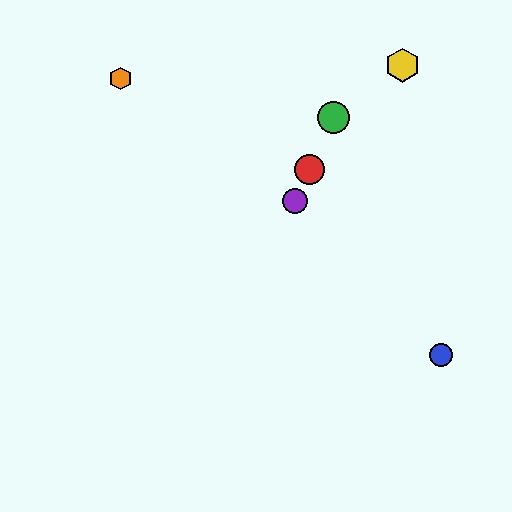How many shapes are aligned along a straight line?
3 shapes (the red circle, the green circle, the purple circle) are aligned along a straight line.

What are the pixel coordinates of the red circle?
The red circle is at (310, 170).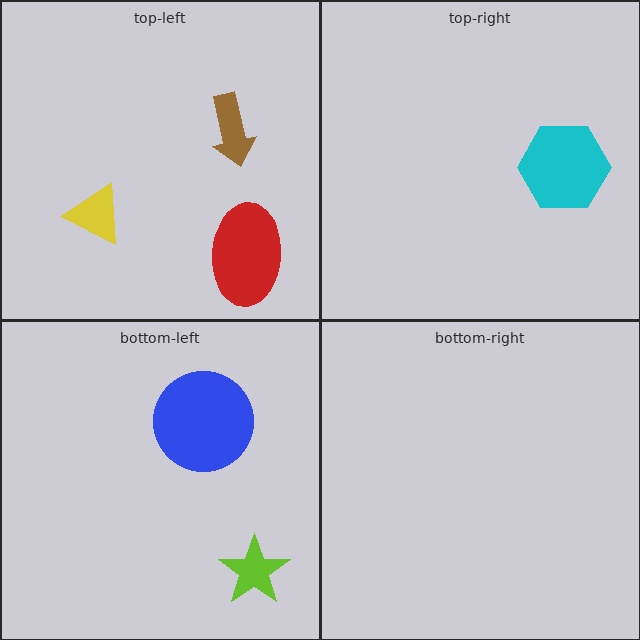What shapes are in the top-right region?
The cyan hexagon.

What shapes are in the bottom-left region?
The lime star, the blue circle.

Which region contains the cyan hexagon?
The top-right region.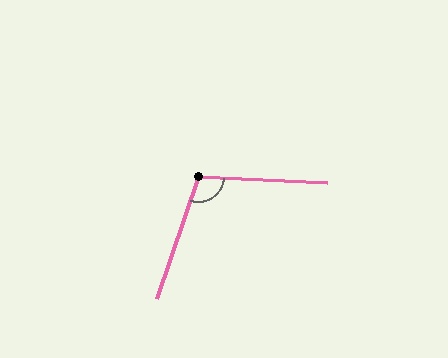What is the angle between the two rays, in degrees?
Approximately 106 degrees.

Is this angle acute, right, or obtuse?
It is obtuse.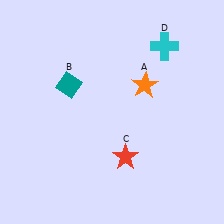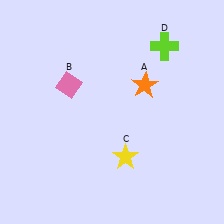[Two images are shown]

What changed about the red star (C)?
In Image 1, C is red. In Image 2, it changed to yellow.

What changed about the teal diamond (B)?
In Image 1, B is teal. In Image 2, it changed to pink.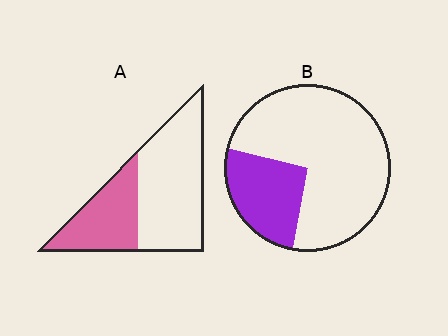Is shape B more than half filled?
No.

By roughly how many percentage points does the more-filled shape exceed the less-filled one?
By roughly 10 percentage points (A over B).